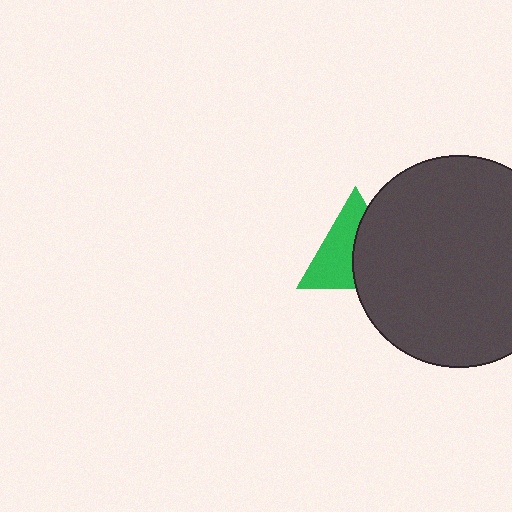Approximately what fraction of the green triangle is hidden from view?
Roughly 48% of the green triangle is hidden behind the dark gray circle.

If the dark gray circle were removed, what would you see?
You would see the complete green triangle.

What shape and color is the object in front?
The object in front is a dark gray circle.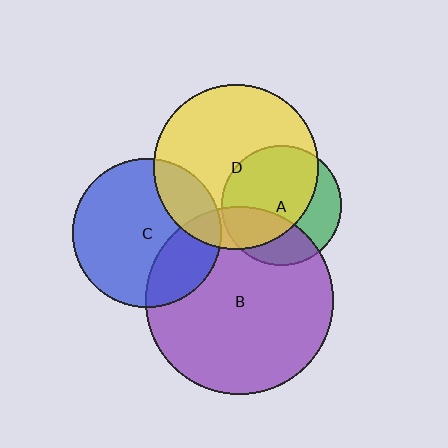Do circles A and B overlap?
Yes.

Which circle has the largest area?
Circle B (purple).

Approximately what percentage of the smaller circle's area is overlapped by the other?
Approximately 35%.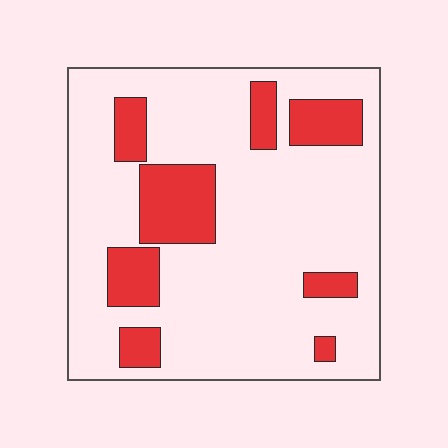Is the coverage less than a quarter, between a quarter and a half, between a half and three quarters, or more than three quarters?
Less than a quarter.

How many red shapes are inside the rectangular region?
8.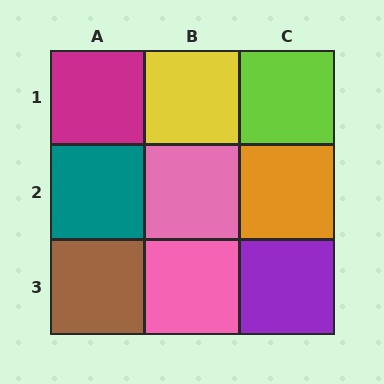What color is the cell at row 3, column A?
Brown.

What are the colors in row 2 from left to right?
Teal, pink, orange.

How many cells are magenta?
1 cell is magenta.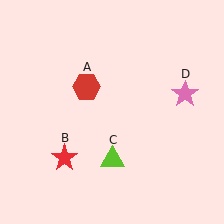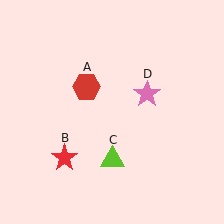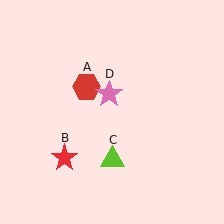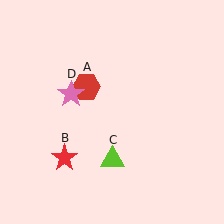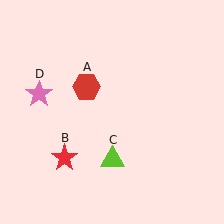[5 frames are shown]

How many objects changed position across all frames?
1 object changed position: pink star (object D).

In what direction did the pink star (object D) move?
The pink star (object D) moved left.